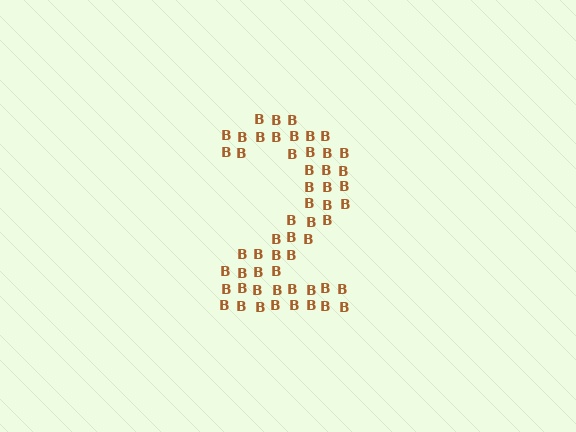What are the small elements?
The small elements are letter B's.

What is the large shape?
The large shape is the digit 2.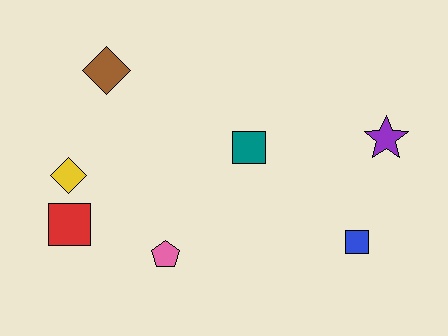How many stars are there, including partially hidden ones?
There is 1 star.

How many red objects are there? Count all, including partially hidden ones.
There is 1 red object.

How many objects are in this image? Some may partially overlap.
There are 7 objects.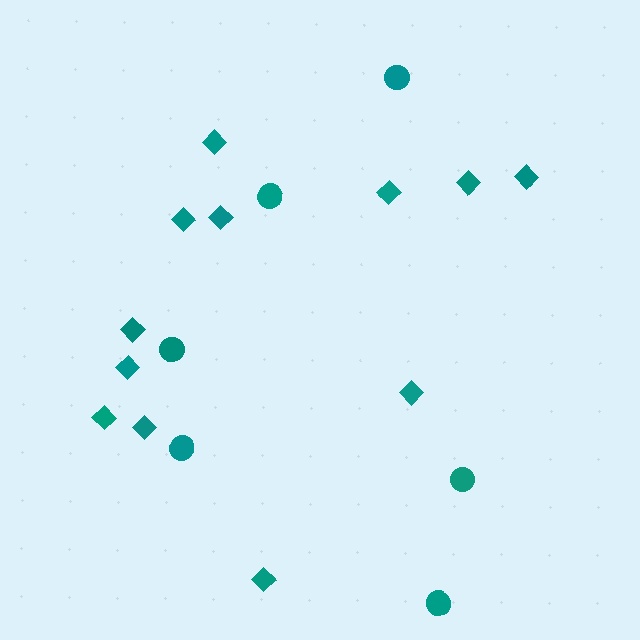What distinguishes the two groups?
There are 2 groups: one group of circles (6) and one group of diamonds (12).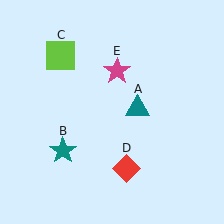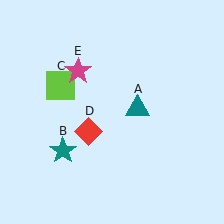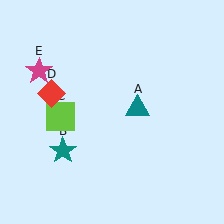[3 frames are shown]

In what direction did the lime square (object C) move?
The lime square (object C) moved down.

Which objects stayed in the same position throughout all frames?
Teal triangle (object A) and teal star (object B) remained stationary.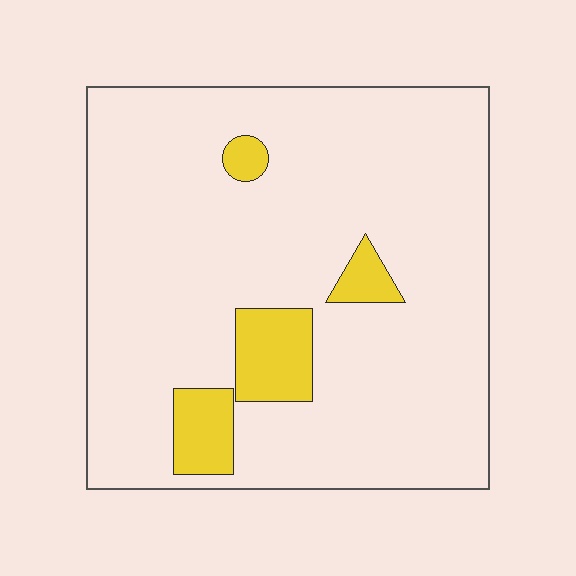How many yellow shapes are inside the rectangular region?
4.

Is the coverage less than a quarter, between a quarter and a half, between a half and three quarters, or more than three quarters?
Less than a quarter.